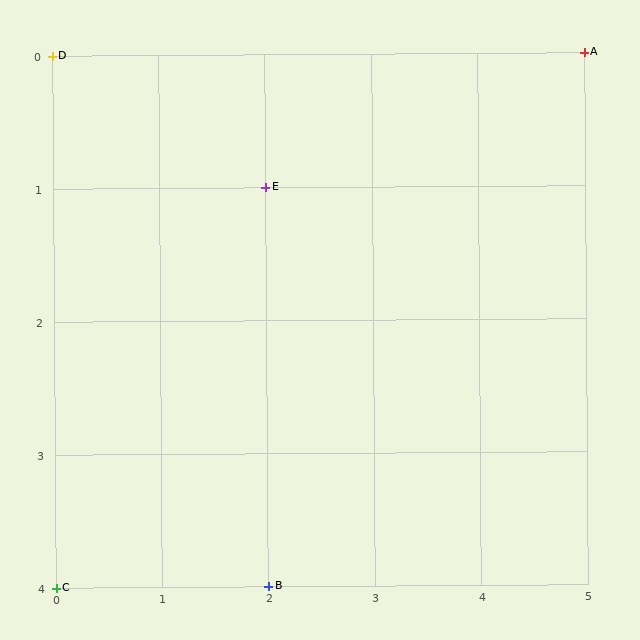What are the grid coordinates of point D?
Point D is at grid coordinates (0, 0).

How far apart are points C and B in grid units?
Points C and B are 2 columns apart.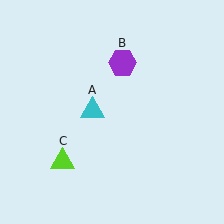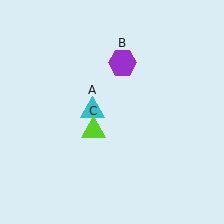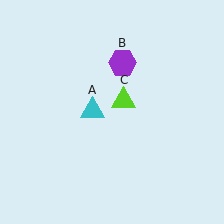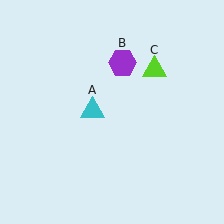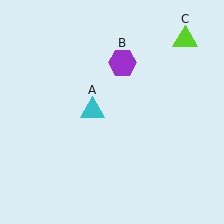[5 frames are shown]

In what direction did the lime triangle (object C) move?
The lime triangle (object C) moved up and to the right.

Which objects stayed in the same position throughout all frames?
Cyan triangle (object A) and purple hexagon (object B) remained stationary.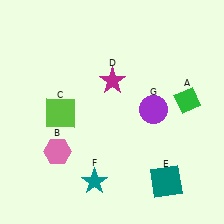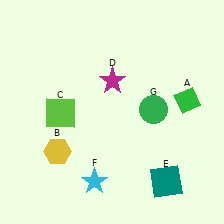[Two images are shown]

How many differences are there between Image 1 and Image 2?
There are 3 differences between the two images.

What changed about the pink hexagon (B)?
In Image 1, B is pink. In Image 2, it changed to yellow.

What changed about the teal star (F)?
In Image 1, F is teal. In Image 2, it changed to cyan.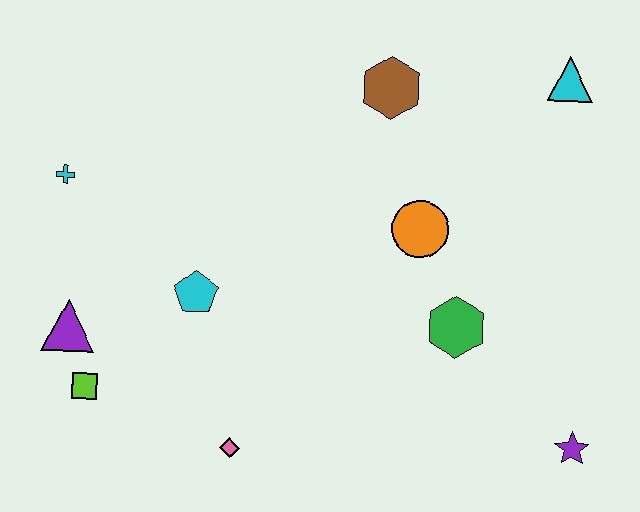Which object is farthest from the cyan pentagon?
The cyan triangle is farthest from the cyan pentagon.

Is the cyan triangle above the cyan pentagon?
Yes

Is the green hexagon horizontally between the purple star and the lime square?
Yes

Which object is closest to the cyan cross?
The purple triangle is closest to the cyan cross.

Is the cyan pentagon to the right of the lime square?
Yes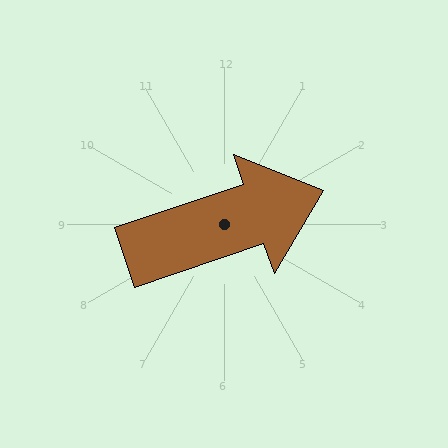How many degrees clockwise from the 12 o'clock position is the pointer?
Approximately 71 degrees.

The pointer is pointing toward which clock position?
Roughly 2 o'clock.